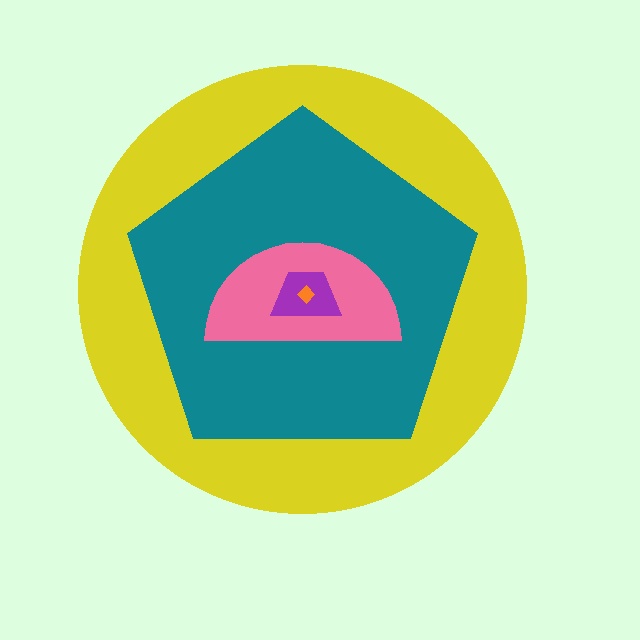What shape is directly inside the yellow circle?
The teal pentagon.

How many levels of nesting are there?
5.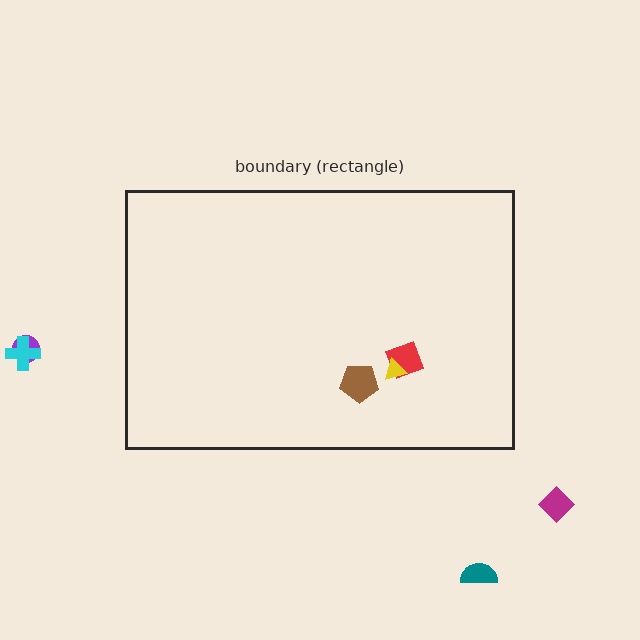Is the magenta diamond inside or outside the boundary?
Outside.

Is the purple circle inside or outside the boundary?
Outside.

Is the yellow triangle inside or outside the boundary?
Inside.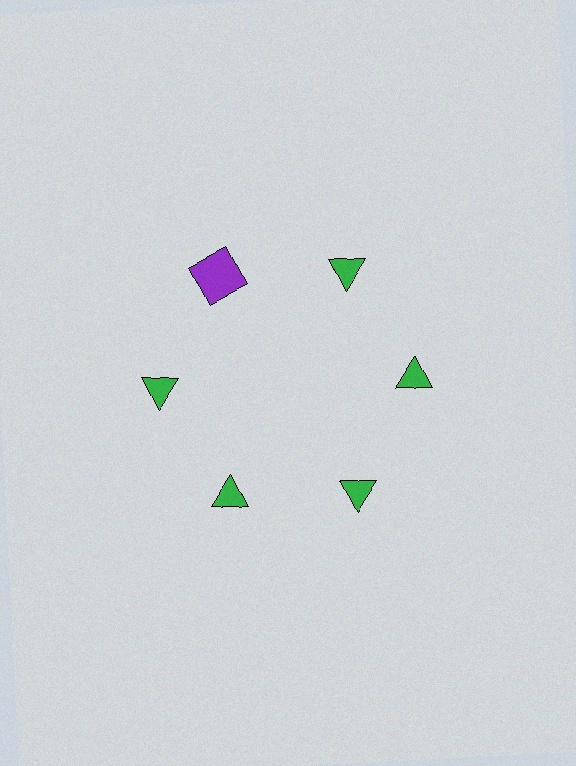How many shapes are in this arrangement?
There are 6 shapes arranged in a ring pattern.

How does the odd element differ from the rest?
It differs in both color (purple instead of green) and shape (square instead of triangle).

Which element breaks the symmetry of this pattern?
The purple square at roughly the 11 o'clock position breaks the symmetry. All other shapes are green triangles.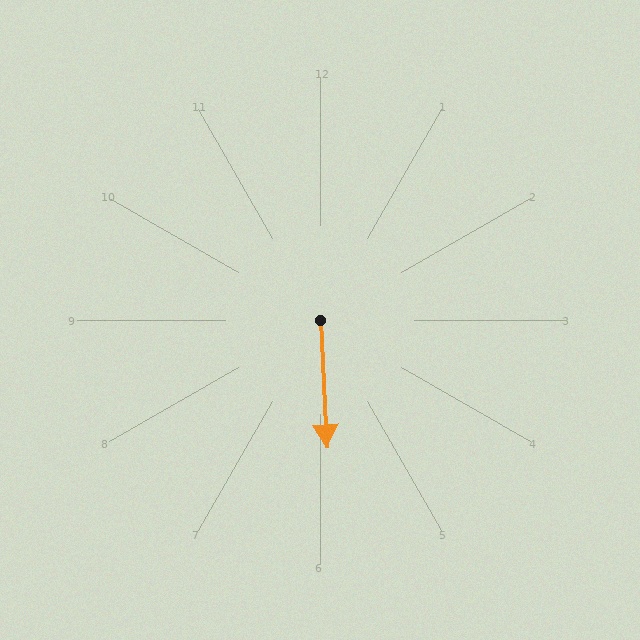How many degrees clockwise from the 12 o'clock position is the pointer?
Approximately 177 degrees.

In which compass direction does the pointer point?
South.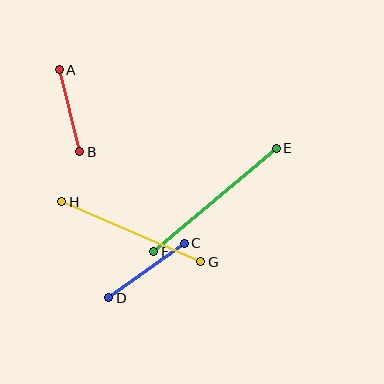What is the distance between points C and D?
The distance is approximately 93 pixels.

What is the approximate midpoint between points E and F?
The midpoint is at approximately (215, 200) pixels.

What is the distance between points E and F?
The distance is approximately 160 pixels.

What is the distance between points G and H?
The distance is approximately 151 pixels.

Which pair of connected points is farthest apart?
Points E and F are farthest apart.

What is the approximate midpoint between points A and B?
The midpoint is at approximately (70, 111) pixels.